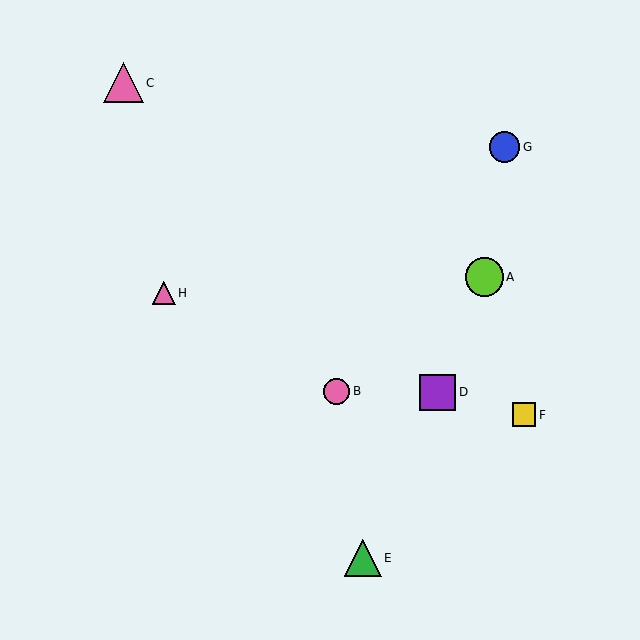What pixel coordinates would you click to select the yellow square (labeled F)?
Click at (524, 415) to select the yellow square F.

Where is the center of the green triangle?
The center of the green triangle is at (363, 558).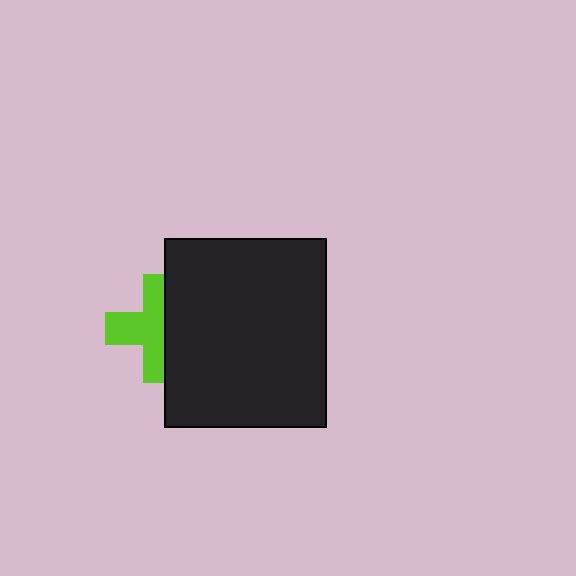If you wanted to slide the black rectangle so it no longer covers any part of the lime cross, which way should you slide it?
Slide it right — that is the most direct way to separate the two shapes.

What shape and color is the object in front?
The object in front is a black rectangle.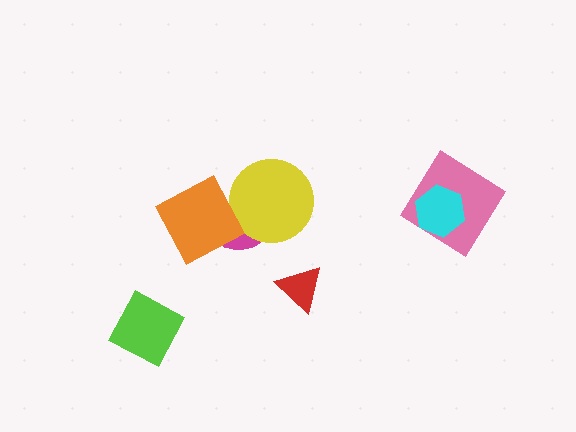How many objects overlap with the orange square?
1 object overlaps with the orange square.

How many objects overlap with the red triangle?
0 objects overlap with the red triangle.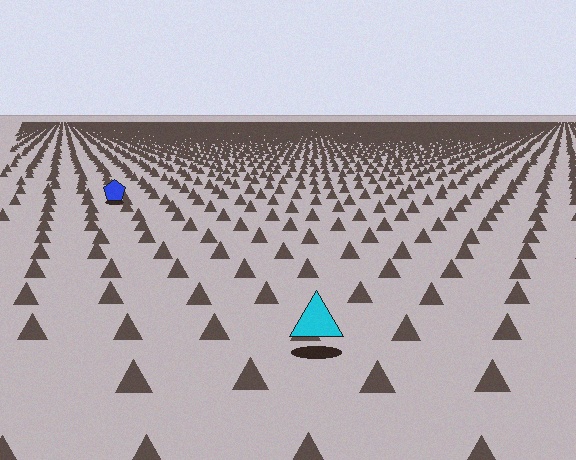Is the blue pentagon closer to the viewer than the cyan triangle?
No. The cyan triangle is closer — you can tell from the texture gradient: the ground texture is coarser near it.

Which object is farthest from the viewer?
The blue pentagon is farthest from the viewer. It appears smaller and the ground texture around it is denser.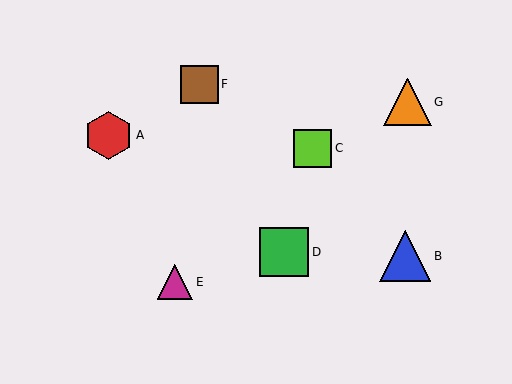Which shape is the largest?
The blue triangle (labeled B) is the largest.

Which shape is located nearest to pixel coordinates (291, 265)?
The green square (labeled D) at (284, 252) is nearest to that location.